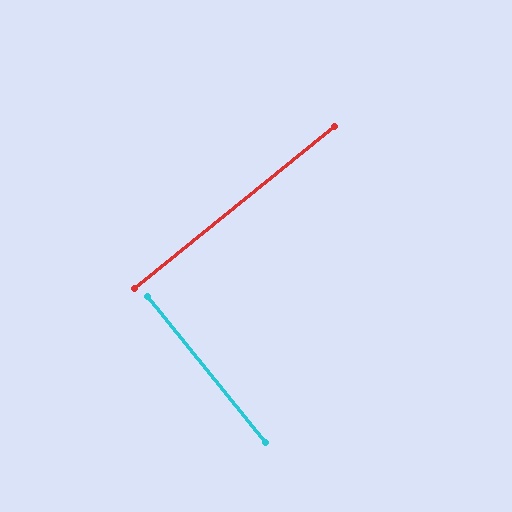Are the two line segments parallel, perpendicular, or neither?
Perpendicular — they meet at approximately 90°.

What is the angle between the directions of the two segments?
Approximately 90 degrees.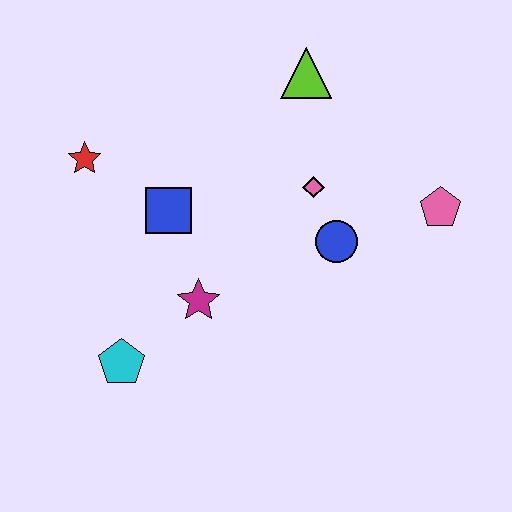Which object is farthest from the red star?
The pink pentagon is farthest from the red star.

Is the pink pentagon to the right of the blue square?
Yes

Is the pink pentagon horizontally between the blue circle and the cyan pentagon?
No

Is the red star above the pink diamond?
Yes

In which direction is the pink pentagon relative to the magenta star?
The pink pentagon is to the right of the magenta star.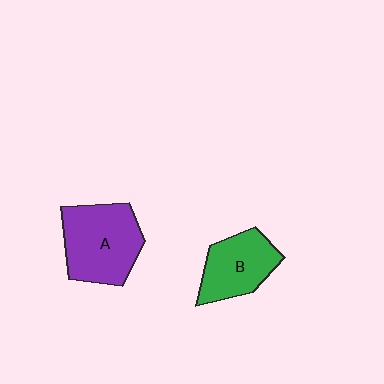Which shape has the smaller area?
Shape B (green).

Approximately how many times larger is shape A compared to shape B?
Approximately 1.3 times.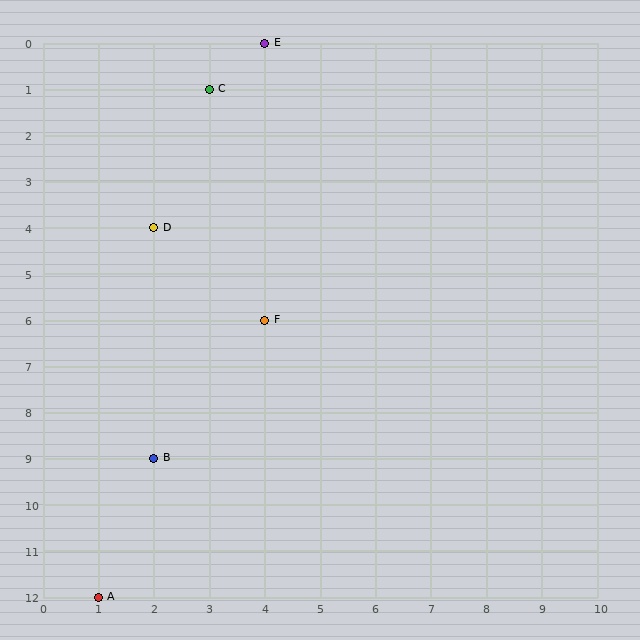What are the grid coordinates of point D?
Point D is at grid coordinates (2, 4).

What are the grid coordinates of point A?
Point A is at grid coordinates (1, 12).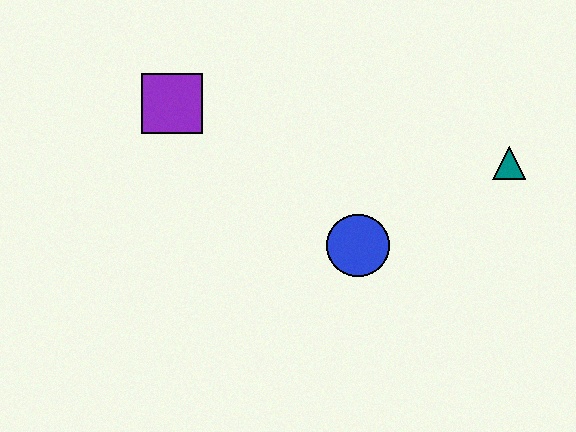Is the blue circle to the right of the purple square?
Yes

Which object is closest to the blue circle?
The teal triangle is closest to the blue circle.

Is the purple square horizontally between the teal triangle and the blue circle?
No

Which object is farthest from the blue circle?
The purple square is farthest from the blue circle.